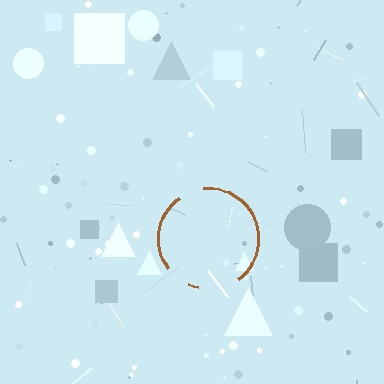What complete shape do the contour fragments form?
The contour fragments form a circle.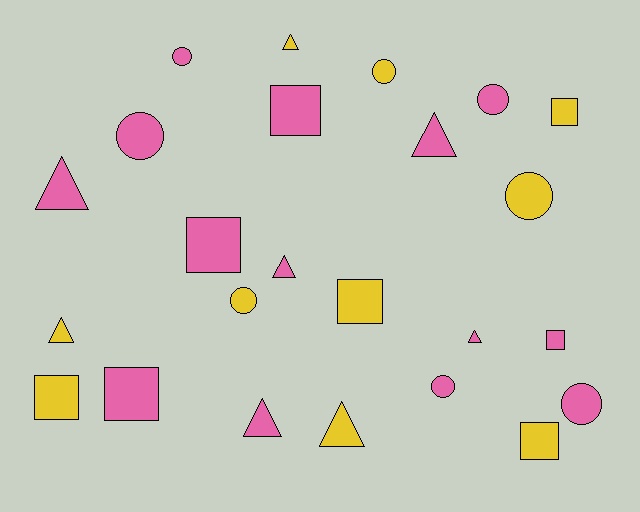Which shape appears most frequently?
Triangle, with 8 objects.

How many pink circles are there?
There are 5 pink circles.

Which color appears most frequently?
Pink, with 14 objects.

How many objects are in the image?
There are 24 objects.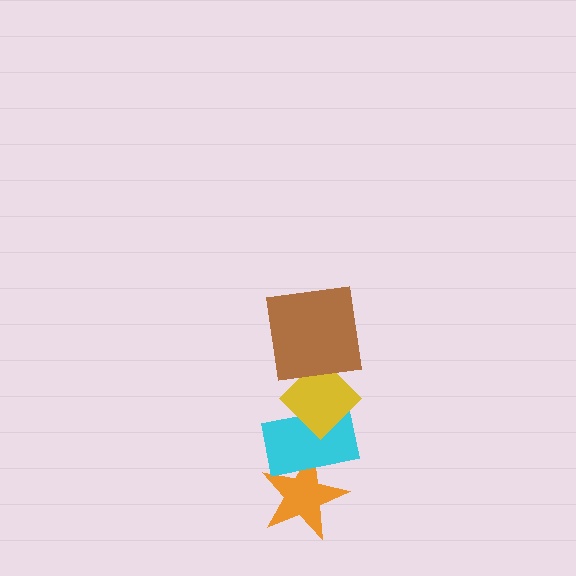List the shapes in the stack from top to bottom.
From top to bottom: the brown square, the yellow diamond, the cyan rectangle, the orange star.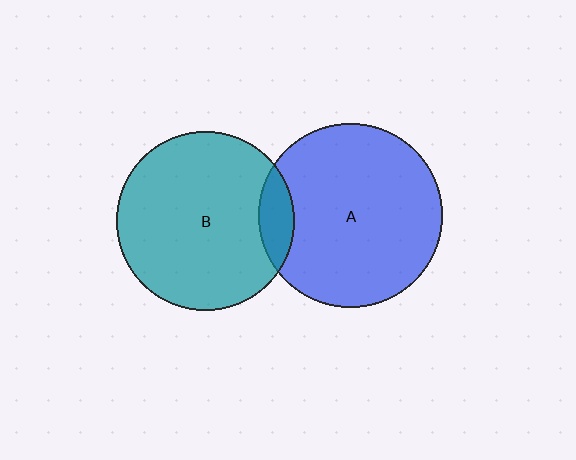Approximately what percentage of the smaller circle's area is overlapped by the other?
Approximately 10%.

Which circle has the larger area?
Circle A (blue).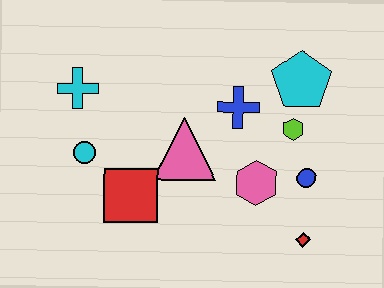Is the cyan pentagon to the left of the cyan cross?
No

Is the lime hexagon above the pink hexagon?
Yes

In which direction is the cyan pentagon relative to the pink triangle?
The cyan pentagon is to the right of the pink triangle.